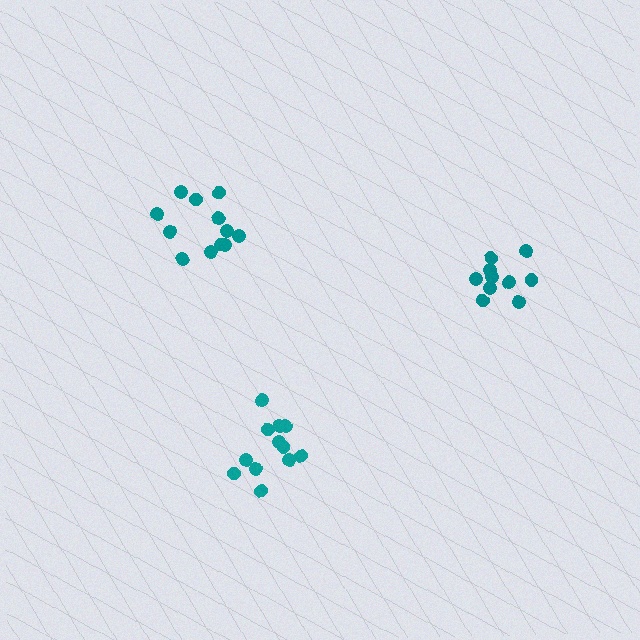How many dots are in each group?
Group 1: 12 dots, Group 2: 10 dots, Group 3: 12 dots (34 total).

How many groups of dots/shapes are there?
There are 3 groups.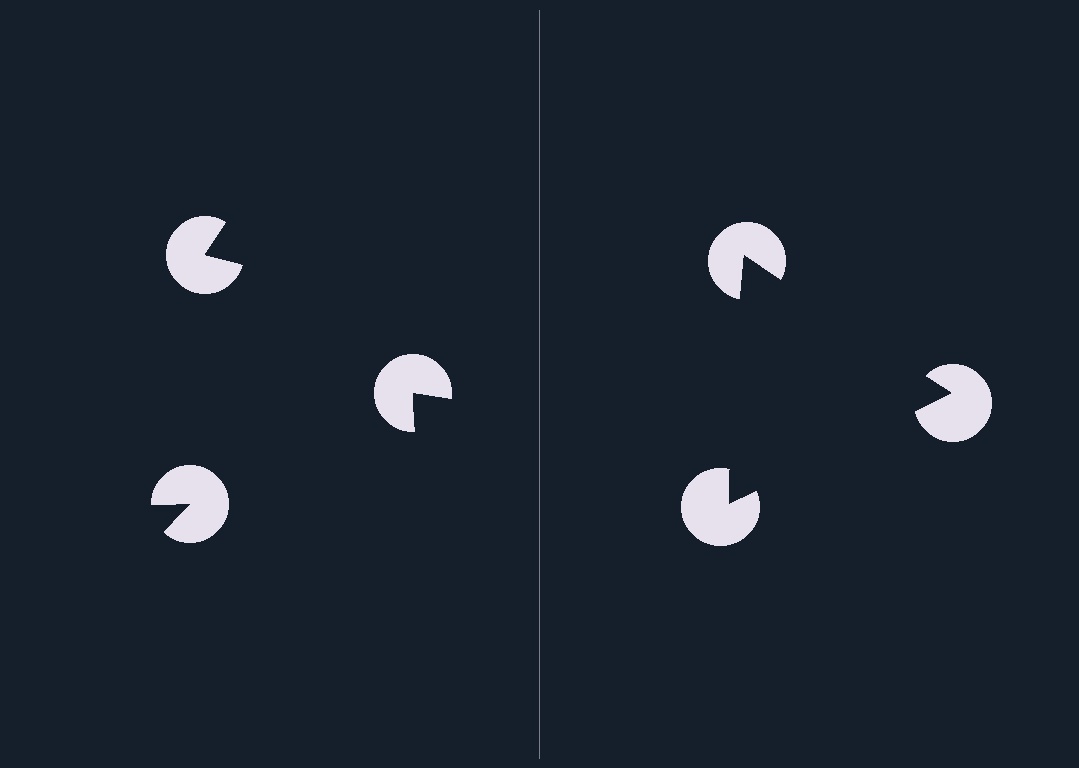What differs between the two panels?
The pac-man discs are positioned identically on both sides; only the wedge orientations differ. On the right they align to a triangle; on the left they are misaligned.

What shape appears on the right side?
An illusory triangle.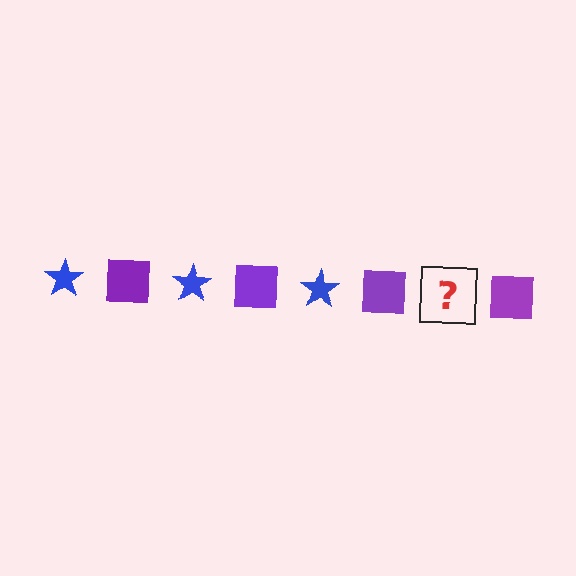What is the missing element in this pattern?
The missing element is a blue star.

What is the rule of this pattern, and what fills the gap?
The rule is that the pattern alternates between blue star and purple square. The gap should be filled with a blue star.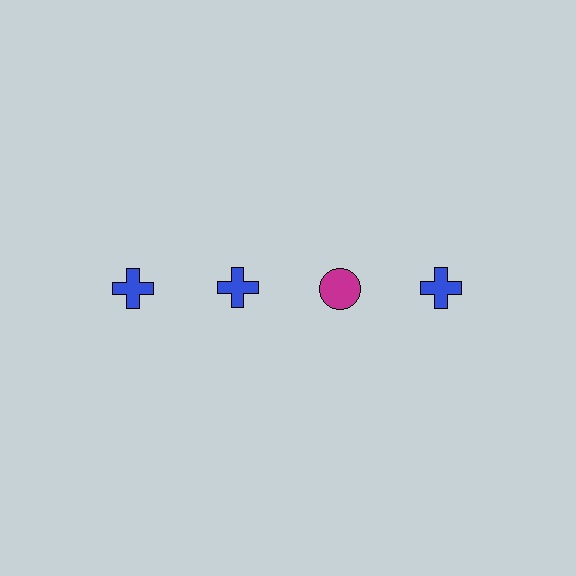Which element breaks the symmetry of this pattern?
The magenta circle in the top row, center column breaks the symmetry. All other shapes are blue crosses.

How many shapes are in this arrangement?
There are 4 shapes arranged in a grid pattern.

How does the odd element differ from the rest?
It differs in both color (magenta instead of blue) and shape (circle instead of cross).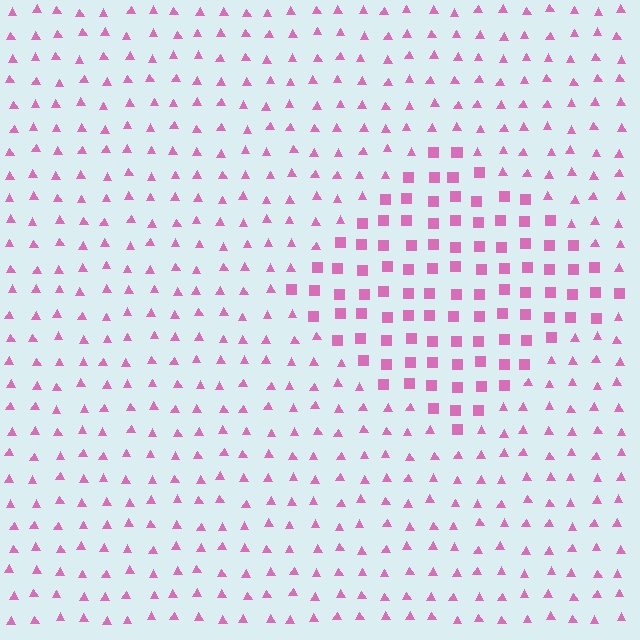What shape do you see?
I see a diamond.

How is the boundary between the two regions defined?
The boundary is defined by a change in element shape: squares inside vs. triangles outside. All elements share the same color and spacing.